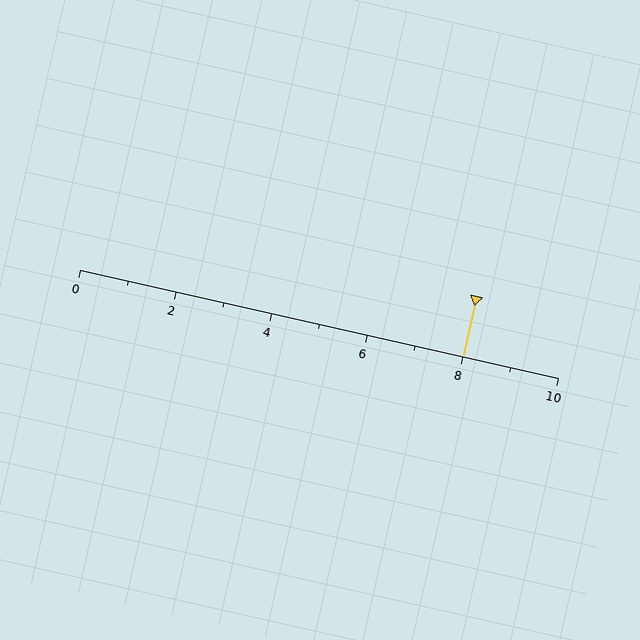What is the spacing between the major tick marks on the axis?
The major ticks are spaced 2 apart.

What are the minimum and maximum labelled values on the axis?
The axis runs from 0 to 10.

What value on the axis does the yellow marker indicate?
The marker indicates approximately 8.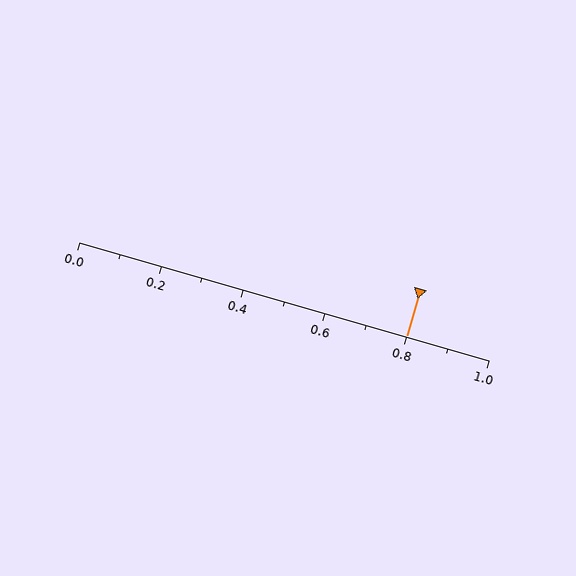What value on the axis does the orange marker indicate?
The marker indicates approximately 0.8.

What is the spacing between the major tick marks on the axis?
The major ticks are spaced 0.2 apart.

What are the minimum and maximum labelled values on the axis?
The axis runs from 0.0 to 1.0.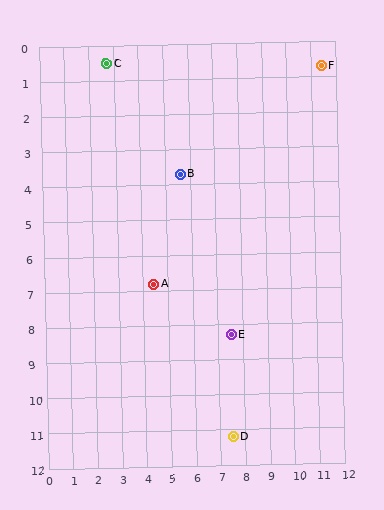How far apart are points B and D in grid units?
Points B and D are about 7.7 grid units apart.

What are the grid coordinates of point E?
Point E is at approximately (7.5, 8.3).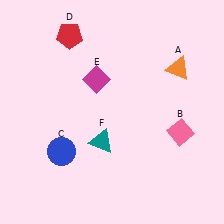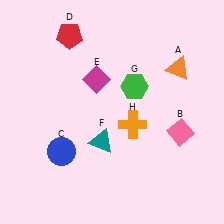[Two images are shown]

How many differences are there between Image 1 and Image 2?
There are 2 differences between the two images.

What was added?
A green hexagon (G), an orange cross (H) were added in Image 2.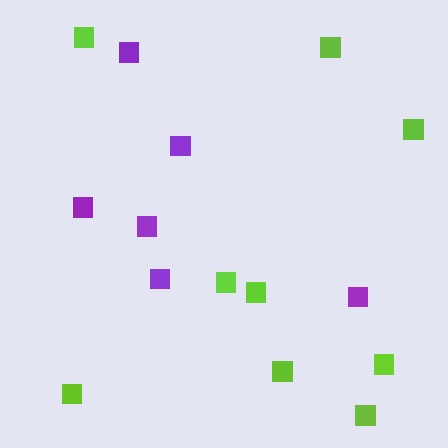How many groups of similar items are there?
There are 2 groups: one group of lime squares (9) and one group of purple squares (6).